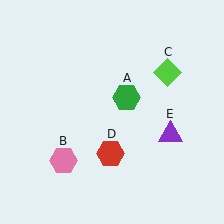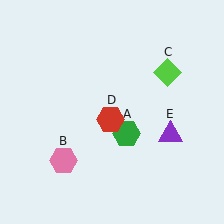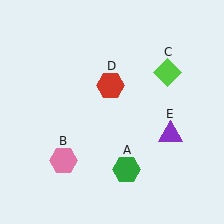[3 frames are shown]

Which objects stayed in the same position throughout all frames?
Pink hexagon (object B) and lime diamond (object C) and purple triangle (object E) remained stationary.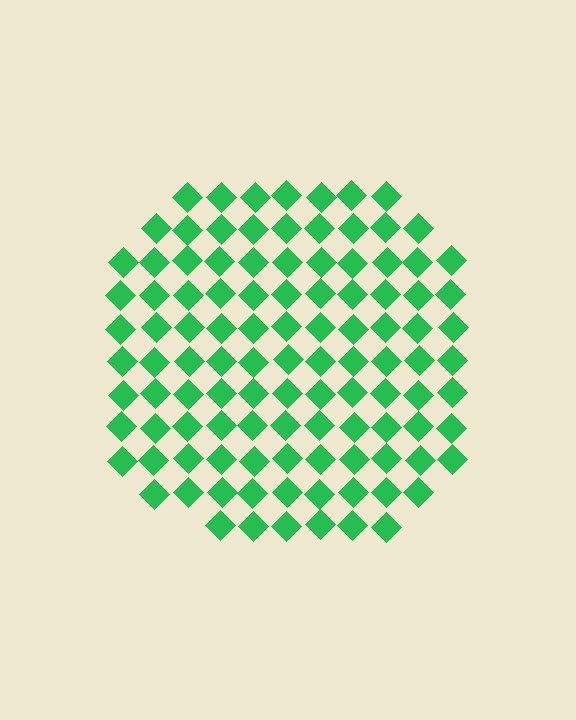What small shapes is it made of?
It is made of small diamonds.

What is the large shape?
The large shape is a circle.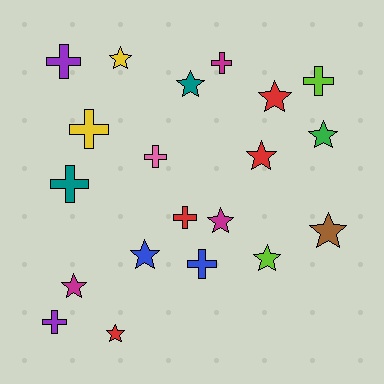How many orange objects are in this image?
There are no orange objects.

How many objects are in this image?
There are 20 objects.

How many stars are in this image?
There are 11 stars.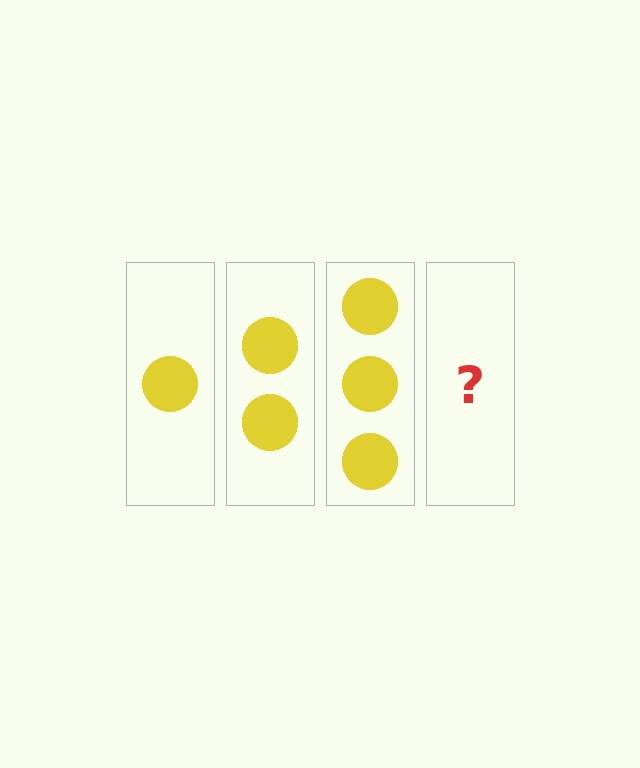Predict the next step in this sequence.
The next step is 4 circles.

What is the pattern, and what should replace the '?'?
The pattern is that each step adds one more circle. The '?' should be 4 circles.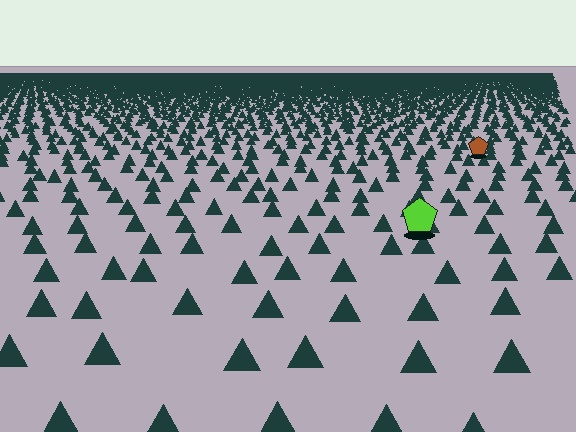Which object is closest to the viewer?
The lime pentagon is closest. The texture marks near it are larger and more spread out.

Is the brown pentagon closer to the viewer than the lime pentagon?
No. The lime pentagon is closer — you can tell from the texture gradient: the ground texture is coarser near it.